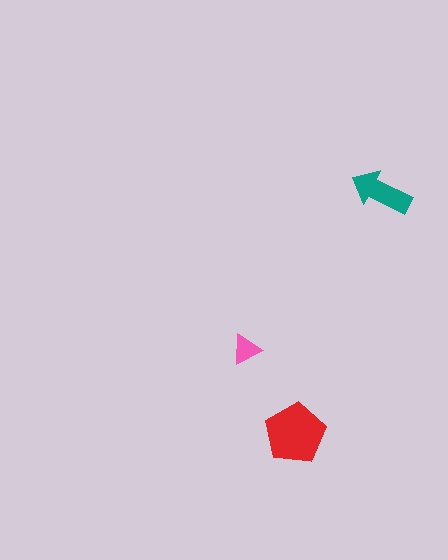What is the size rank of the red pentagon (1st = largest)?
1st.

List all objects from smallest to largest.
The pink triangle, the teal arrow, the red pentagon.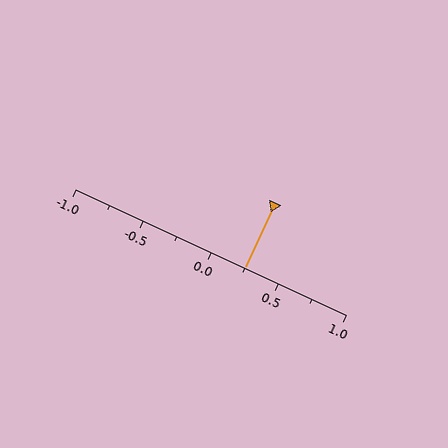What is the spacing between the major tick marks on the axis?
The major ticks are spaced 0.5 apart.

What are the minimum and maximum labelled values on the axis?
The axis runs from -1.0 to 1.0.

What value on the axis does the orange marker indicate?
The marker indicates approximately 0.25.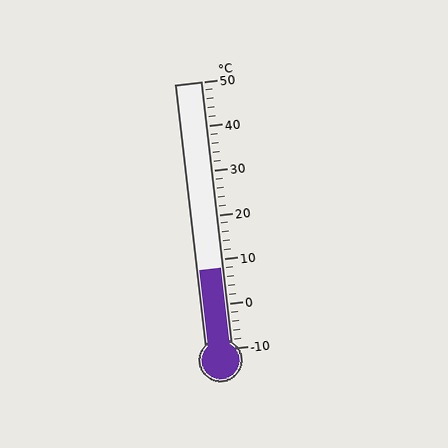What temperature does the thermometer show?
The thermometer shows approximately 8°C.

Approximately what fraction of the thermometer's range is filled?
The thermometer is filled to approximately 30% of its range.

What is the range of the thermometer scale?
The thermometer scale ranges from -10°C to 50°C.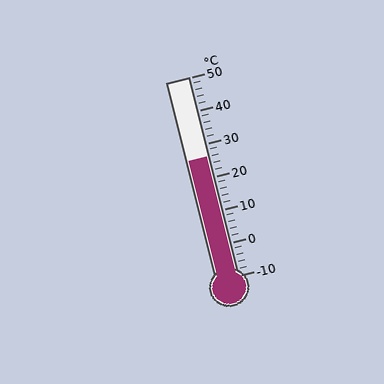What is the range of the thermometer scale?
The thermometer scale ranges from -10°C to 50°C.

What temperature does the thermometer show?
The thermometer shows approximately 26°C.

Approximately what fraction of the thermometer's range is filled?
The thermometer is filled to approximately 60% of its range.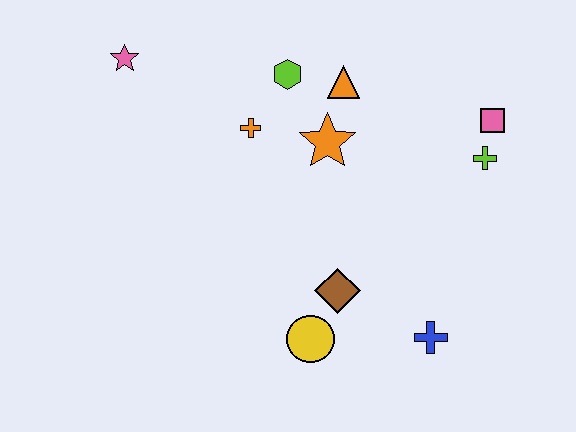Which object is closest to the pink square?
The lime cross is closest to the pink square.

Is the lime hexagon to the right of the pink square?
No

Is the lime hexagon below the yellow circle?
No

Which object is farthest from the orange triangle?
The blue cross is farthest from the orange triangle.